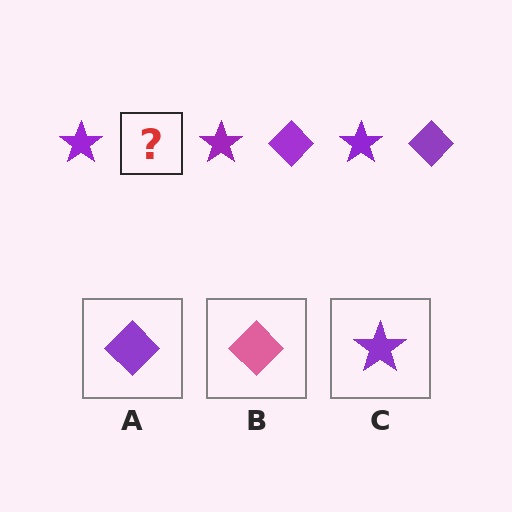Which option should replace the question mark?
Option A.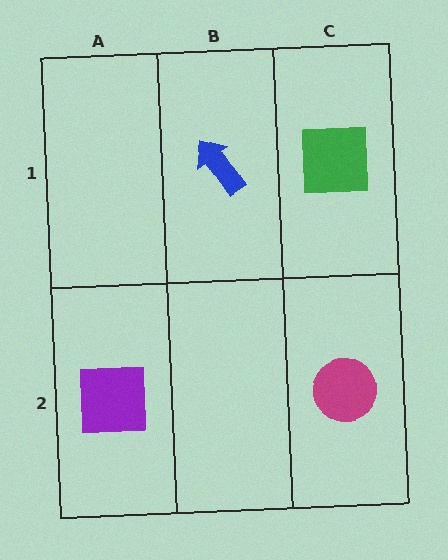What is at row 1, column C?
A green square.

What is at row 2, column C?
A magenta circle.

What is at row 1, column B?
A blue arrow.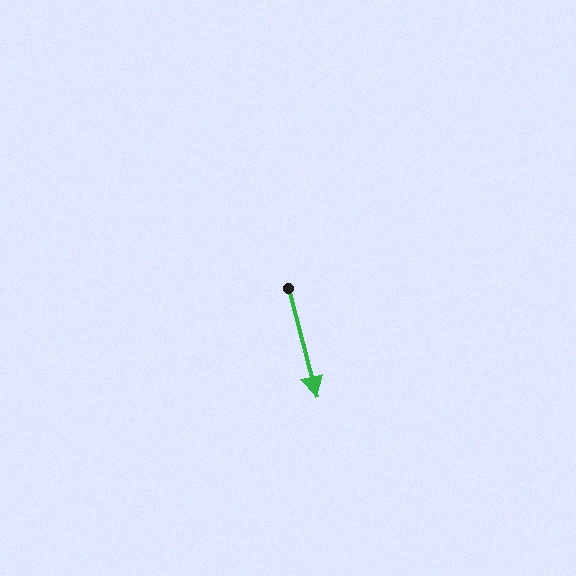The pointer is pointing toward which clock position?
Roughly 6 o'clock.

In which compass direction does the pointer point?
South.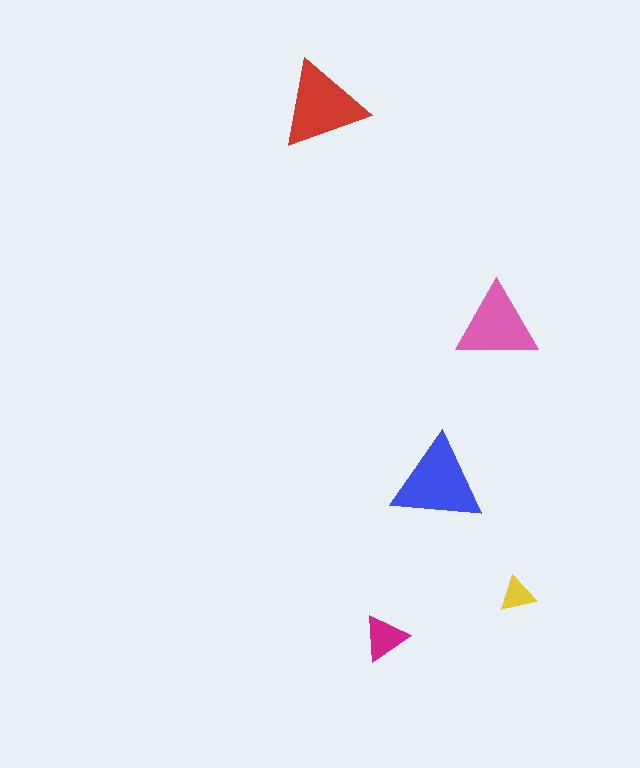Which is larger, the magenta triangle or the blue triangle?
The blue one.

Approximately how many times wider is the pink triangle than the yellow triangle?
About 2.5 times wider.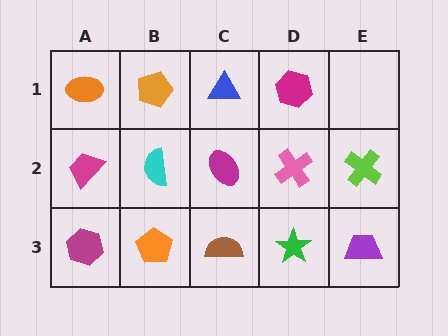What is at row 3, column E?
A purple trapezoid.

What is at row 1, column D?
A magenta hexagon.